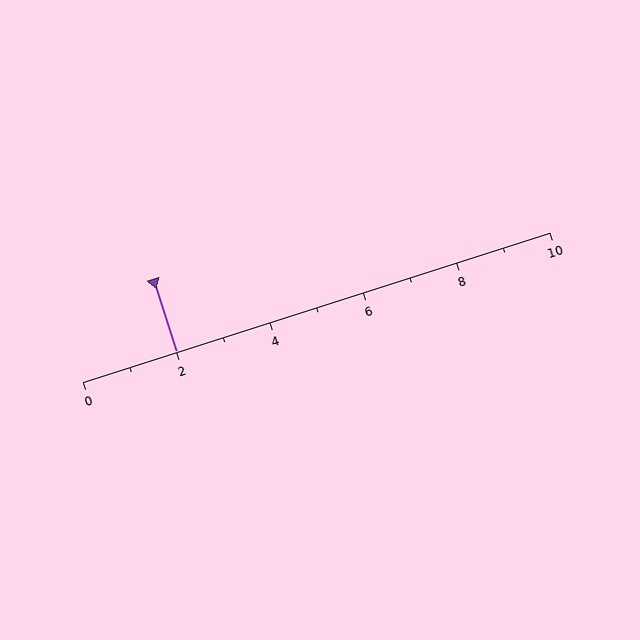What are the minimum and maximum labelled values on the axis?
The axis runs from 0 to 10.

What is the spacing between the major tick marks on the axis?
The major ticks are spaced 2 apart.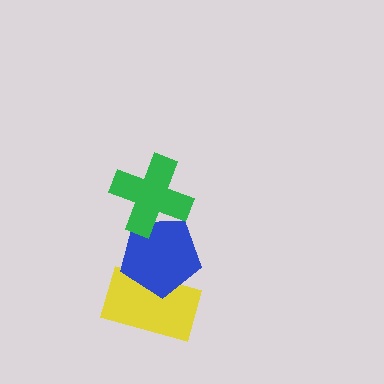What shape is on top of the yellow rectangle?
The blue pentagon is on top of the yellow rectangle.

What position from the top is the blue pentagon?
The blue pentagon is 2nd from the top.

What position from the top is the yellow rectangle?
The yellow rectangle is 3rd from the top.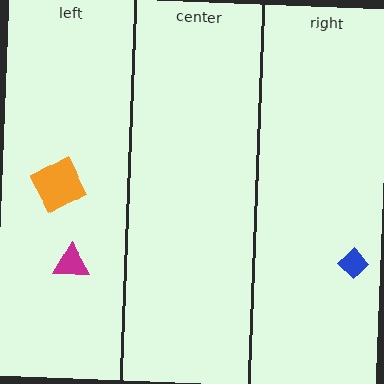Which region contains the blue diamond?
The right region.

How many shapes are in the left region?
2.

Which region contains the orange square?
The left region.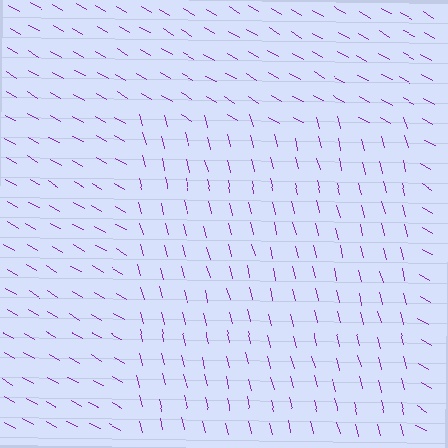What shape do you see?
I see a rectangle.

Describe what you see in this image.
The image is filled with small purple line segments. A rectangle region in the image has lines oriented differently from the surrounding lines, creating a visible texture boundary.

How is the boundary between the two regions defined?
The boundary is defined purely by a change in line orientation (approximately 45 degrees difference). All lines are the same color and thickness.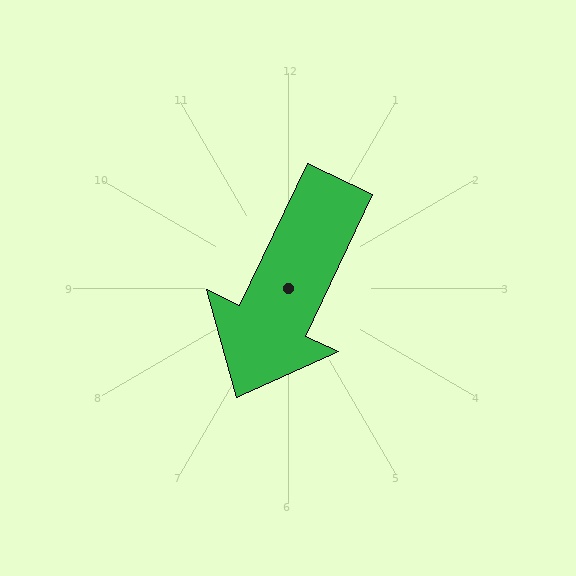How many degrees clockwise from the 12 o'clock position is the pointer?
Approximately 205 degrees.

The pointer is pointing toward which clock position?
Roughly 7 o'clock.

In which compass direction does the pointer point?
Southwest.